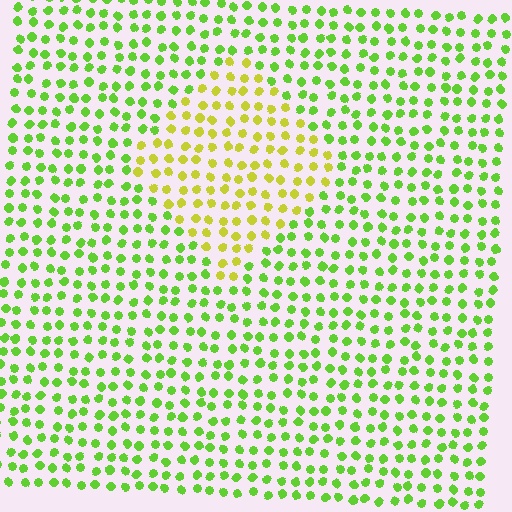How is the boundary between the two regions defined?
The boundary is defined purely by a slight shift in hue (about 38 degrees). Spacing, size, and orientation are identical on both sides.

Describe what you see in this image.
The image is filled with small lime elements in a uniform arrangement. A diamond-shaped region is visible where the elements are tinted to a slightly different hue, forming a subtle color boundary.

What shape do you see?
I see a diamond.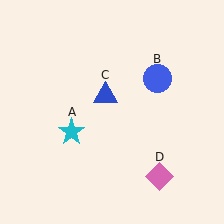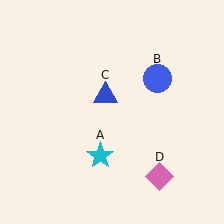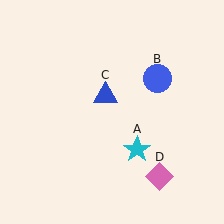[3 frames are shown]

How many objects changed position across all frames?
1 object changed position: cyan star (object A).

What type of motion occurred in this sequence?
The cyan star (object A) rotated counterclockwise around the center of the scene.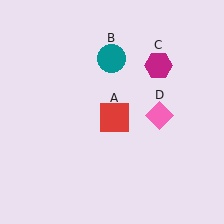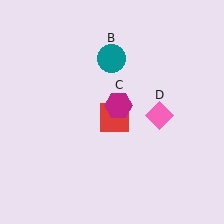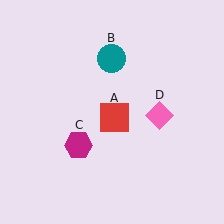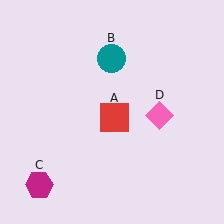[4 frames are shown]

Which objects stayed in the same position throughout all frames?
Red square (object A) and teal circle (object B) and pink diamond (object D) remained stationary.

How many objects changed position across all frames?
1 object changed position: magenta hexagon (object C).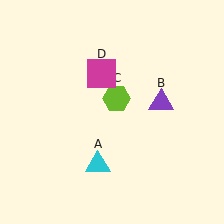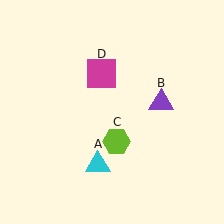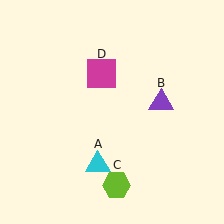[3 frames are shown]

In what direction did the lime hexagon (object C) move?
The lime hexagon (object C) moved down.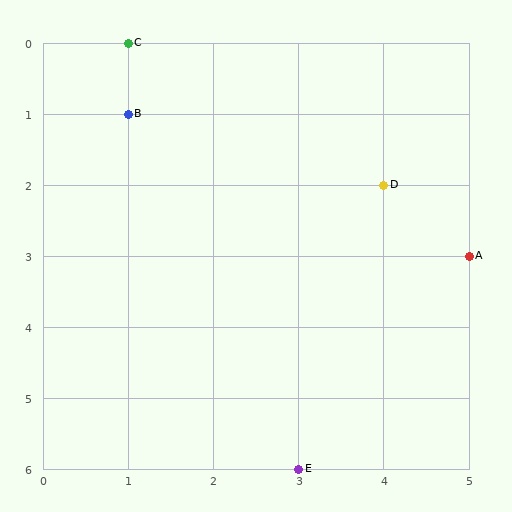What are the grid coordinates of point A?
Point A is at grid coordinates (5, 3).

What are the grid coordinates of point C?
Point C is at grid coordinates (1, 0).